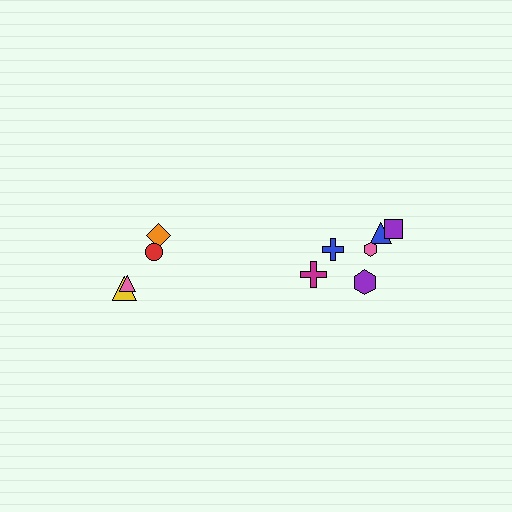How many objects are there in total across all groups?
There are 10 objects.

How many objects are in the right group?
There are 6 objects.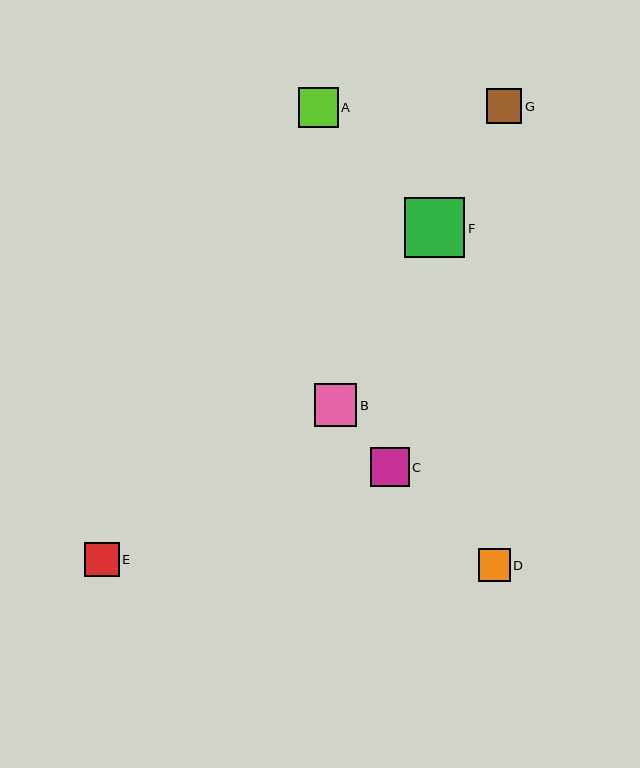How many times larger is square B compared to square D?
Square B is approximately 1.3 times the size of square D.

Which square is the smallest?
Square D is the smallest with a size of approximately 32 pixels.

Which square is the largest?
Square F is the largest with a size of approximately 60 pixels.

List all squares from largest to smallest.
From largest to smallest: F, B, A, C, E, G, D.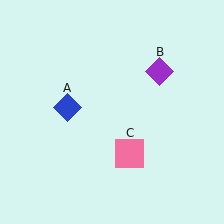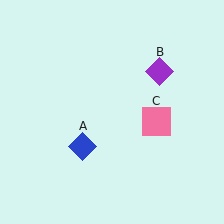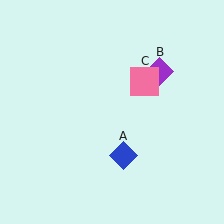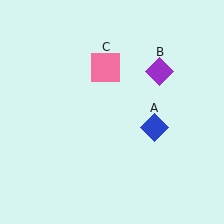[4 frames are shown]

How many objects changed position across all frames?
2 objects changed position: blue diamond (object A), pink square (object C).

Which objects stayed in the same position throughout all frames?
Purple diamond (object B) remained stationary.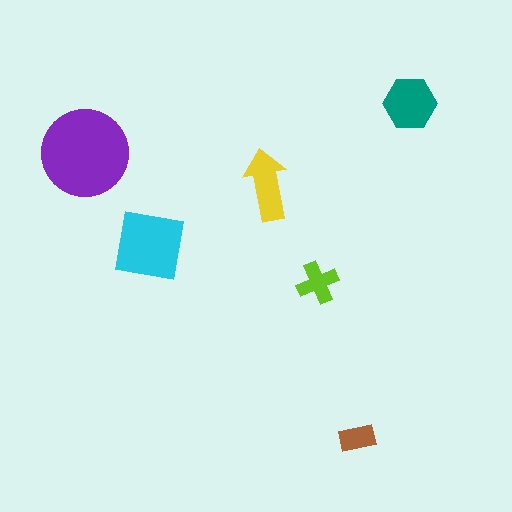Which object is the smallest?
The brown rectangle.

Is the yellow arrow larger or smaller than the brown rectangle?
Larger.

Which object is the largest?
The purple circle.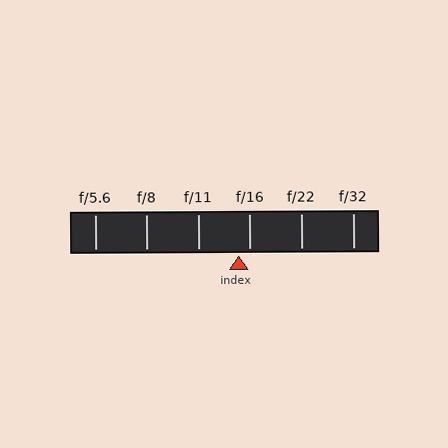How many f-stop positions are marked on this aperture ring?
There are 6 f-stop positions marked.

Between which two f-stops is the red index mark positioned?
The index mark is between f/11 and f/16.